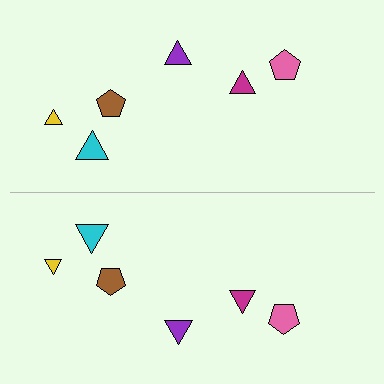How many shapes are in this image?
There are 12 shapes in this image.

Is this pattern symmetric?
Yes, this pattern has bilateral (reflection) symmetry.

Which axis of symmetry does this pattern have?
The pattern has a horizontal axis of symmetry running through the center of the image.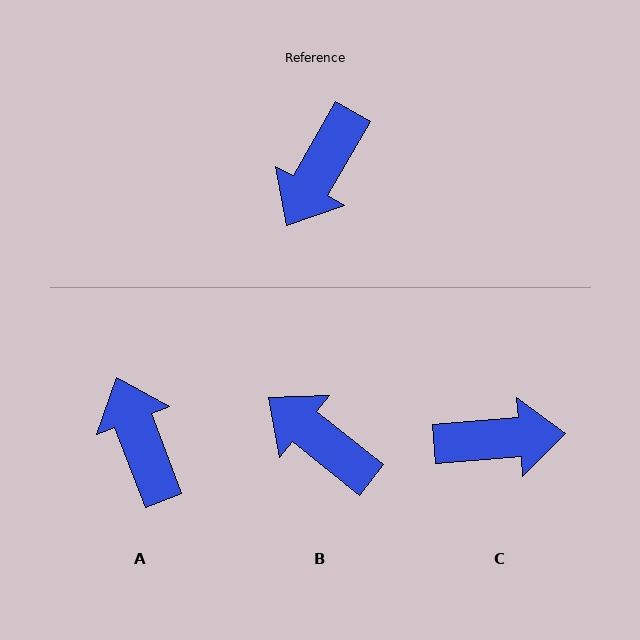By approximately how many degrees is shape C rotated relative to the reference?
Approximately 125 degrees counter-clockwise.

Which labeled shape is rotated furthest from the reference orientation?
A, about 129 degrees away.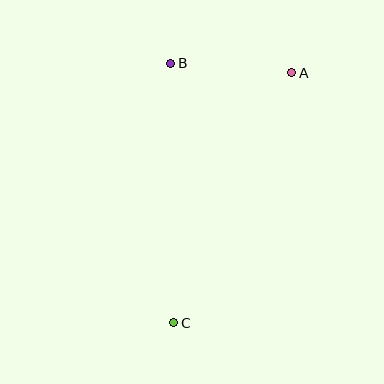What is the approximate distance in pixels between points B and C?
The distance between B and C is approximately 260 pixels.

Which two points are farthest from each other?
Points A and C are farthest from each other.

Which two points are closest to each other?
Points A and B are closest to each other.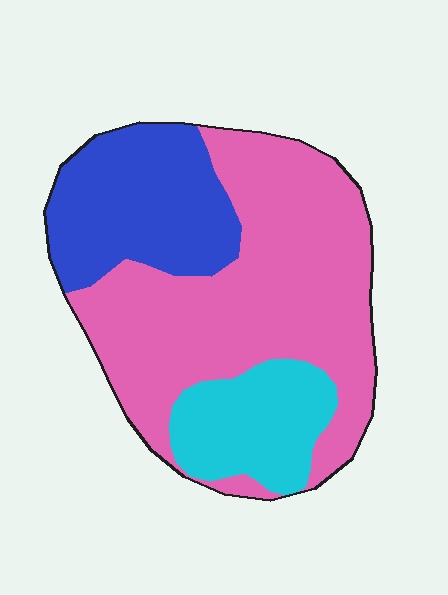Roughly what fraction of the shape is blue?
Blue covers about 25% of the shape.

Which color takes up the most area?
Pink, at roughly 60%.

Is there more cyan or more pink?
Pink.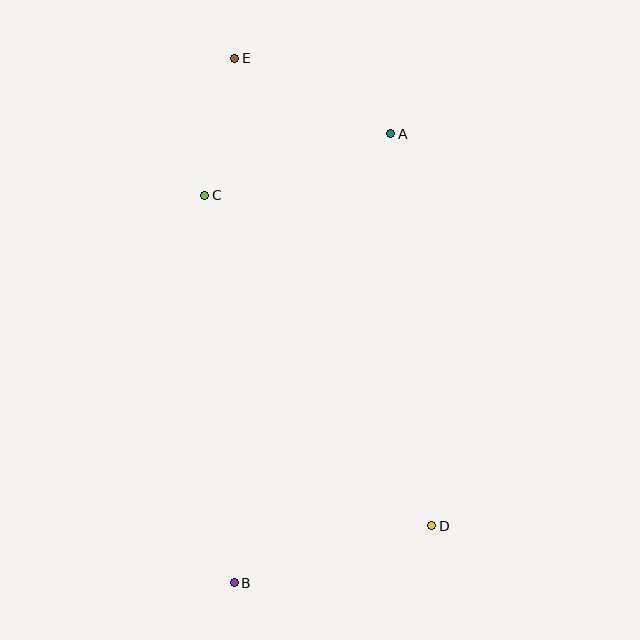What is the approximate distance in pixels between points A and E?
The distance between A and E is approximately 173 pixels.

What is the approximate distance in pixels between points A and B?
The distance between A and B is approximately 476 pixels.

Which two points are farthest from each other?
Points B and E are farthest from each other.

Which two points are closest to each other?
Points C and E are closest to each other.